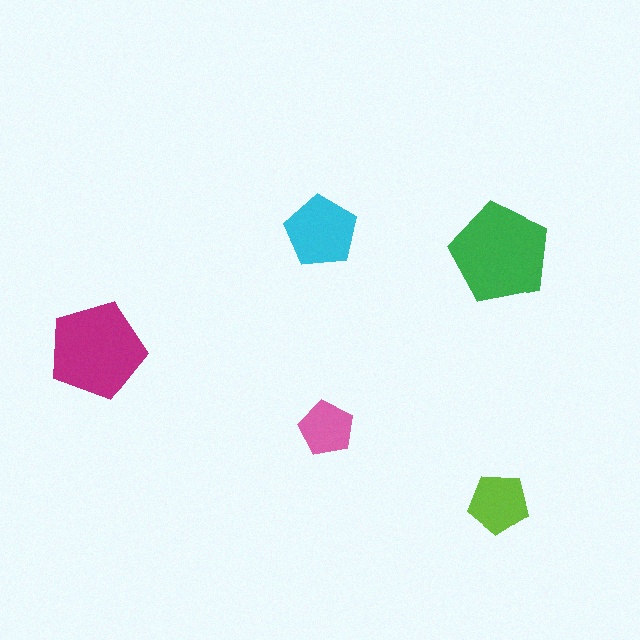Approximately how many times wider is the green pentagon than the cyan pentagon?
About 1.5 times wider.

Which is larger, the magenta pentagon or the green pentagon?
The green one.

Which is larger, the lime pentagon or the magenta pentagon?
The magenta one.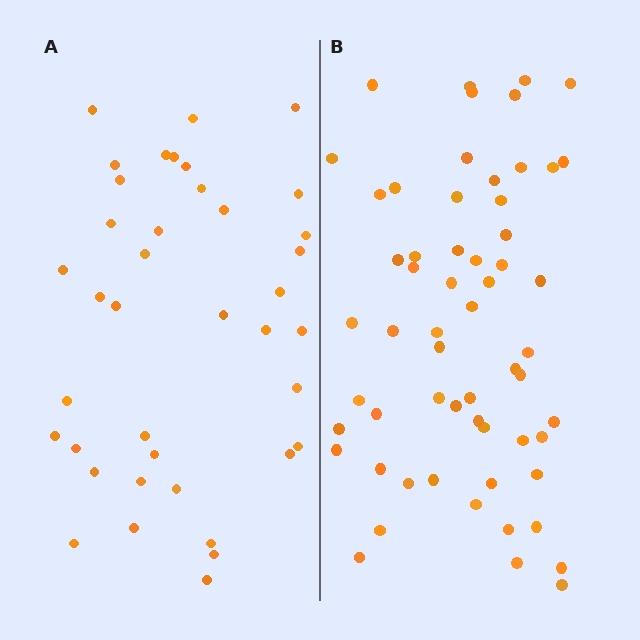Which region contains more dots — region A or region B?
Region B (the right region) has more dots.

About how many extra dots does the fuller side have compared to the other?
Region B has approximately 20 more dots than region A.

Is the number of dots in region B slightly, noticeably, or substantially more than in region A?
Region B has substantially more. The ratio is roughly 1.5 to 1.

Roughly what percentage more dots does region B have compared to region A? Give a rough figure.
About 50% more.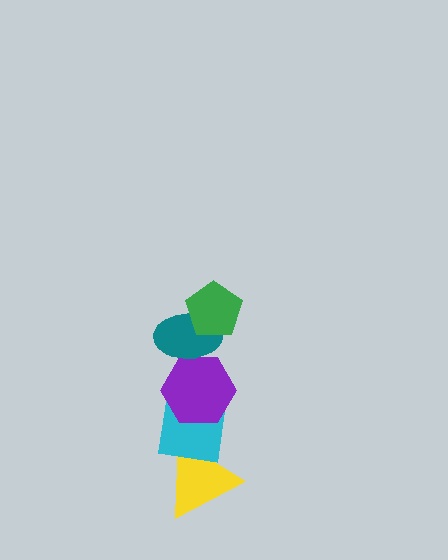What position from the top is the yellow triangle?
The yellow triangle is 5th from the top.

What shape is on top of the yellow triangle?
The cyan square is on top of the yellow triangle.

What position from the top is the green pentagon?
The green pentagon is 1st from the top.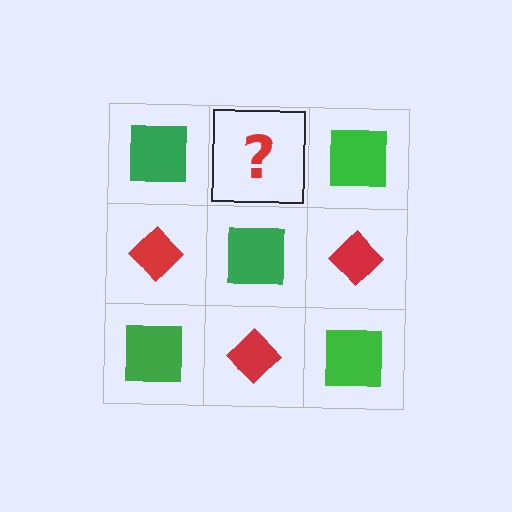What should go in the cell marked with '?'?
The missing cell should contain a red diamond.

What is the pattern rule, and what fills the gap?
The rule is that it alternates green square and red diamond in a checkerboard pattern. The gap should be filled with a red diamond.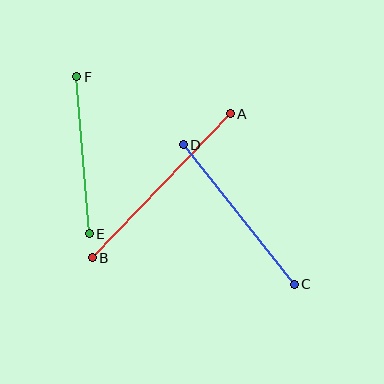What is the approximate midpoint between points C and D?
The midpoint is at approximately (239, 214) pixels.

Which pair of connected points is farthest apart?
Points A and B are farthest apart.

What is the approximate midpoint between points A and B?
The midpoint is at approximately (161, 186) pixels.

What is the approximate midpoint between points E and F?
The midpoint is at approximately (83, 155) pixels.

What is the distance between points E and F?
The distance is approximately 158 pixels.